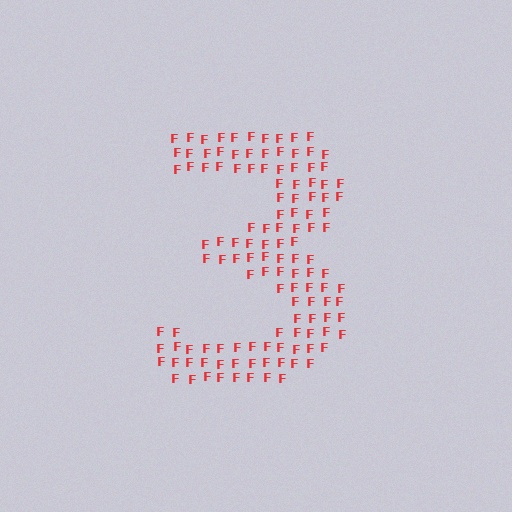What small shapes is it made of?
It is made of small letter F's.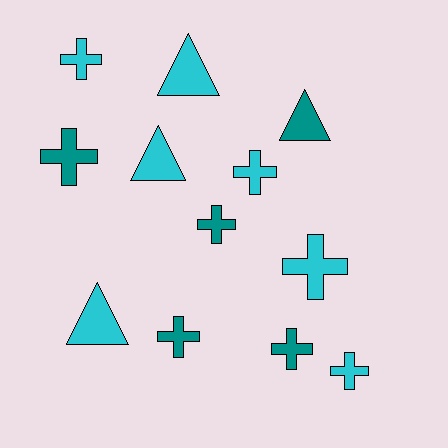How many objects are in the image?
There are 12 objects.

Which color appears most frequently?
Cyan, with 7 objects.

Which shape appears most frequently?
Cross, with 8 objects.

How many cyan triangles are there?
There are 3 cyan triangles.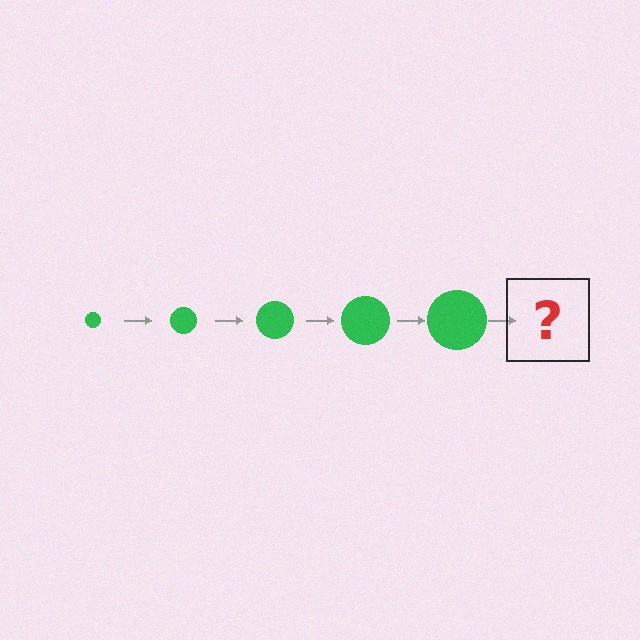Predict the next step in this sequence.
The next step is a green circle, larger than the previous one.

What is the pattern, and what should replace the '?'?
The pattern is that the circle gets progressively larger each step. The '?' should be a green circle, larger than the previous one.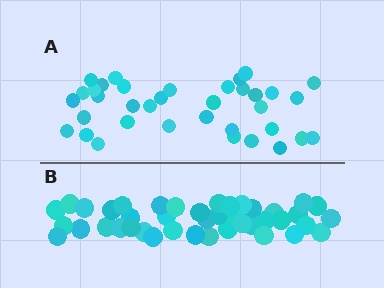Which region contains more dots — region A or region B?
Region B (the bottom region) has more dots.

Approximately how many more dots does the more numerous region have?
Region B has about 6 more dots than region A.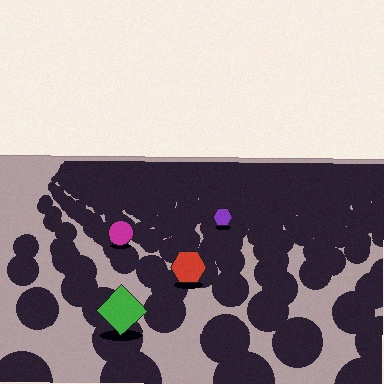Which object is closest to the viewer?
The green diamond is closest. The texture marks near it are larger and more spread out.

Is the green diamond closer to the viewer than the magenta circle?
Yes. The green diamond is closer — you can tell from the texture gradient: the ground texture is coarser near it.